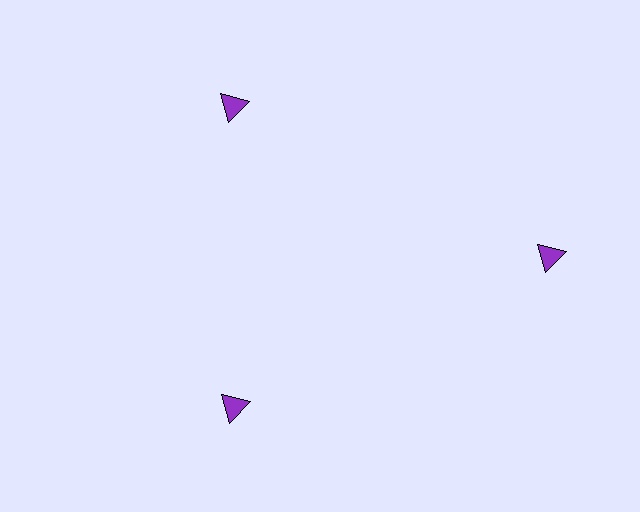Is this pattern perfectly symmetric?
No. The 3 purple triangles are arranged in a ring, but one element near the 3 o'clock position is pushed outward from the center, breaking the 3-fold rotational symmetry.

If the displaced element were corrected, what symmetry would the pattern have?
It would have 3-fold rotational symmetry — the pattern would map onto itself every 120 degrees.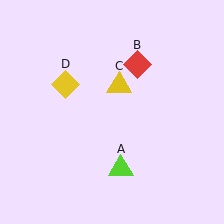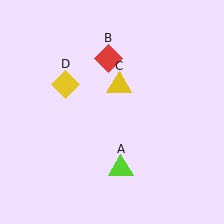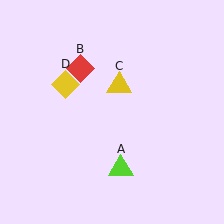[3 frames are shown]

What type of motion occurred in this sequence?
The red diamond (object B) rotated counterclockwise around the center of the scene.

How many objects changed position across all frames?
1 object changed position: red diamond (object B).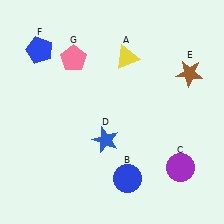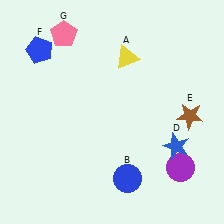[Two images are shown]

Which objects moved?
The objects that moved are: the blue star (D), the brown star (E), the pink pentagon (G).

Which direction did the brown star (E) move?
The brown star (E) moved down.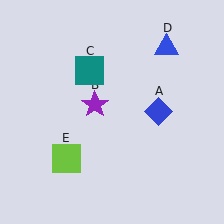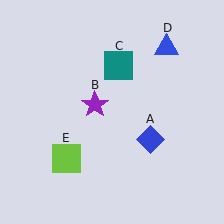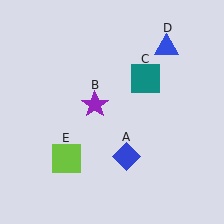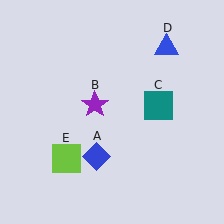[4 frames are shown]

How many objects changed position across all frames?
2 objects changed position: blue diamond (object A), teal square (object C).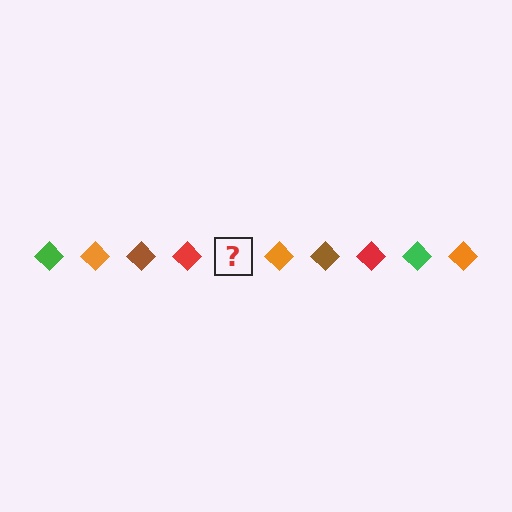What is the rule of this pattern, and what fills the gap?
The rule is that the pattern cycles through green, orange, brown, red diamonds. The gap should be filled with a green diamond.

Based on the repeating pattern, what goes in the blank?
The blank should be a green diamond.